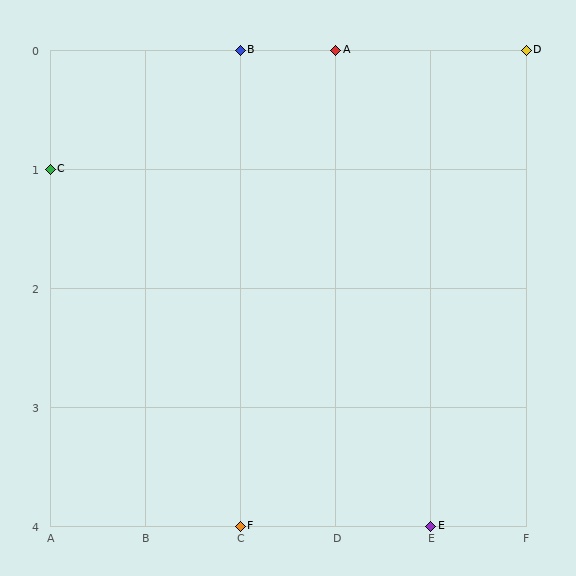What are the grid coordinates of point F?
Point F is at grid coordinates (C, 4).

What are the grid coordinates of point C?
Point C is at grid coordinates (A, 1).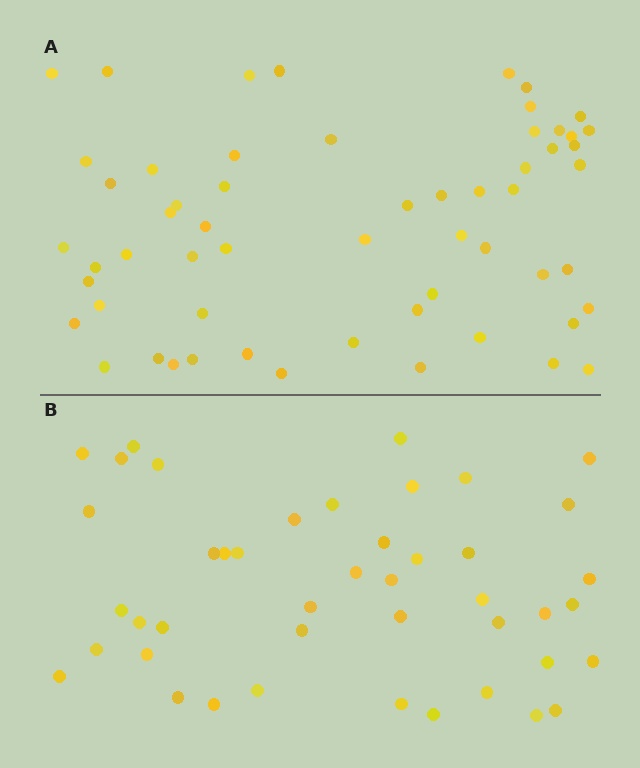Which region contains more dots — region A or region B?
Region A (the top region) has more dots.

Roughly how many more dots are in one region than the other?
Region A has approximately 15 more dots than region B.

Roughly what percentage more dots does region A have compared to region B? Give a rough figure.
About 30% more.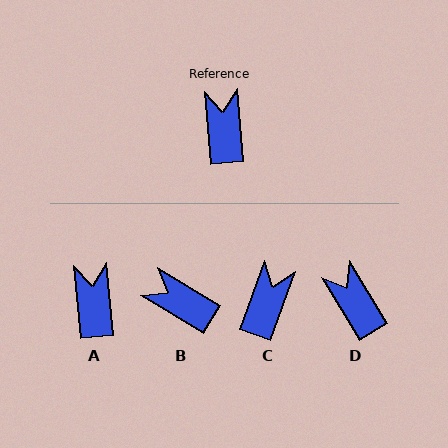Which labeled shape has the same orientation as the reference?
A.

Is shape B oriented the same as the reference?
No, it is off by about 54 degrees.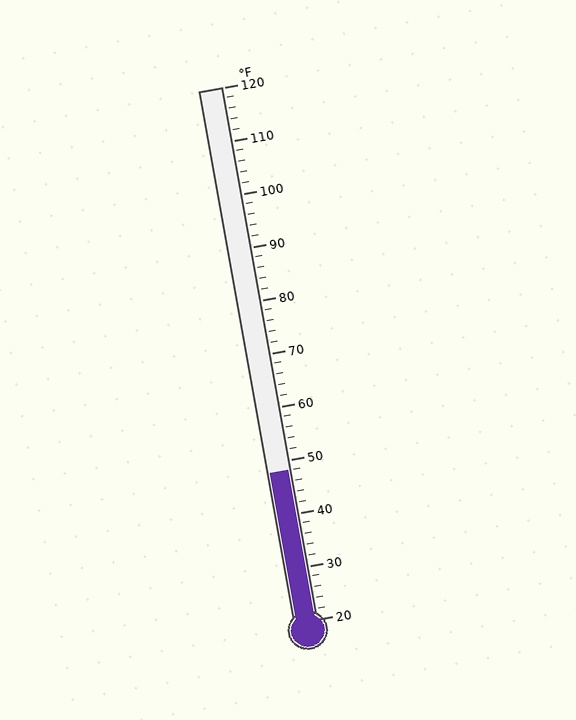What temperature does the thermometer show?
The thermometer shows approximately 48°F.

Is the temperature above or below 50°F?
The temperature is below 50°F.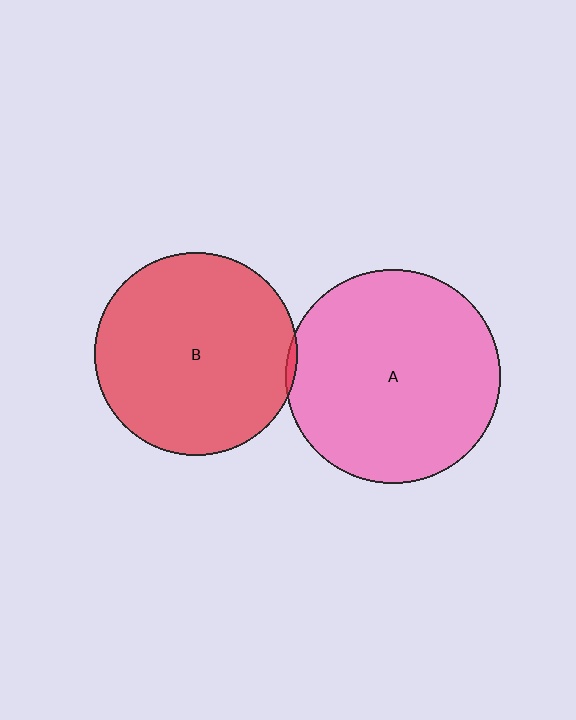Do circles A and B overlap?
Yes.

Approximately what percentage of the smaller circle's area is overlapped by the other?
Approximately 5%.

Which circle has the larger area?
Circle A (pink).